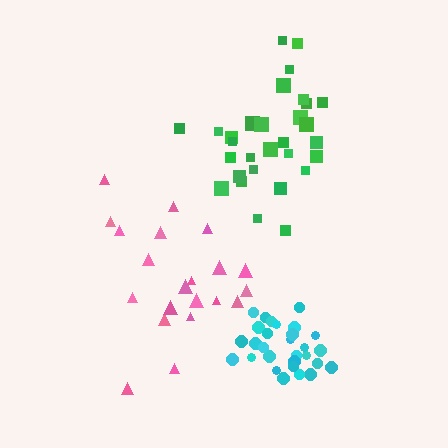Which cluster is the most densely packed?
Cyan.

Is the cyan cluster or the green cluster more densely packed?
Cyan.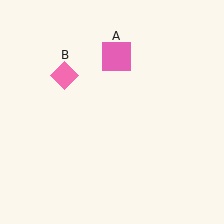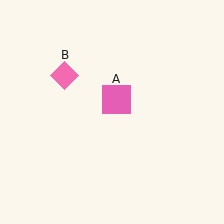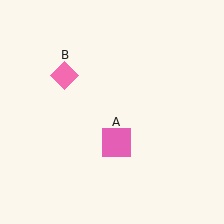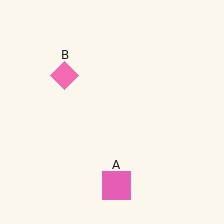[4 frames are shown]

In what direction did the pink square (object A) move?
The pink square (object A) moved down.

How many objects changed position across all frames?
1 object changed position: pink square (object A).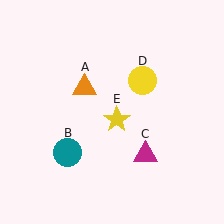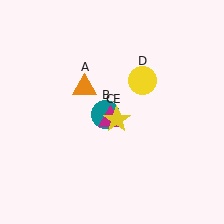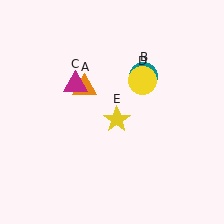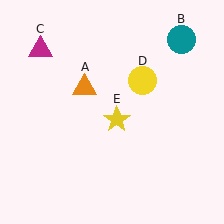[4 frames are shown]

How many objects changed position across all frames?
2 objects changed position: teal circle (object B), magenta triangle (object C).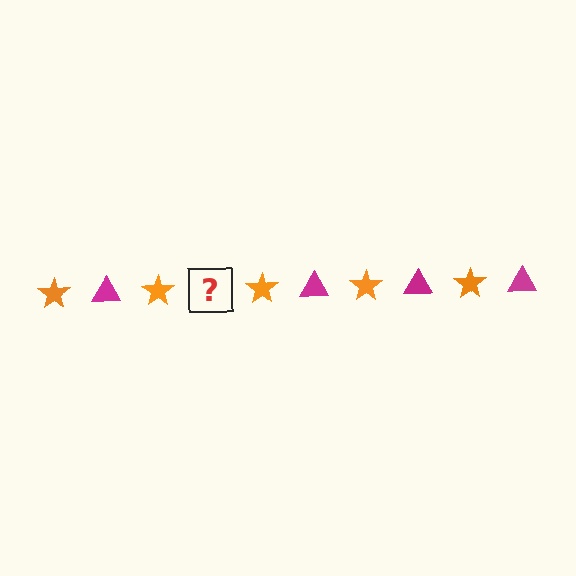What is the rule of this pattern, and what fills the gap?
The rule is that the pattern alternates between orange star and magenta triangle. The gap should be filled with a magenta triangle.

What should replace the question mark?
The question mark should be replaced with a magenta triangle.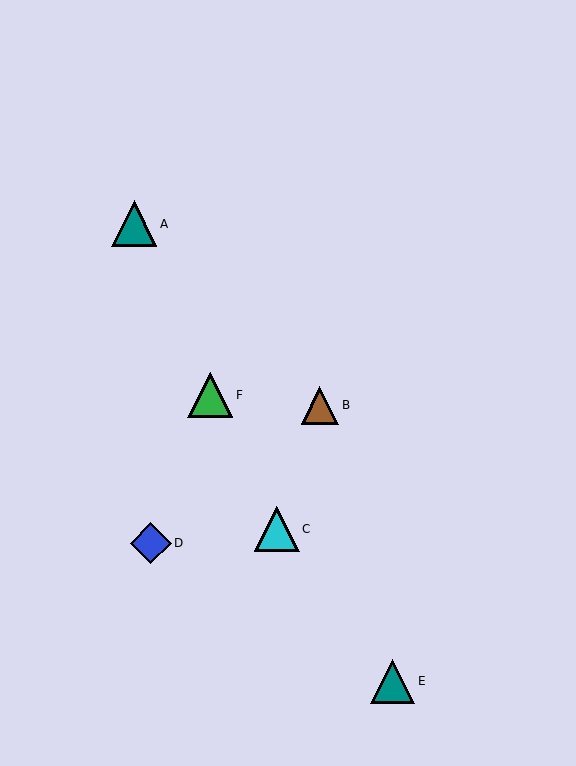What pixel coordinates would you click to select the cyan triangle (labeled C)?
Click at (277, 529) to select the cyan triangle C.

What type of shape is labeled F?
Shape F is a green triangle.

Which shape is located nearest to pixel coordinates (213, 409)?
The green triangle (labeled F) at (210, 395) is nearest to that location.